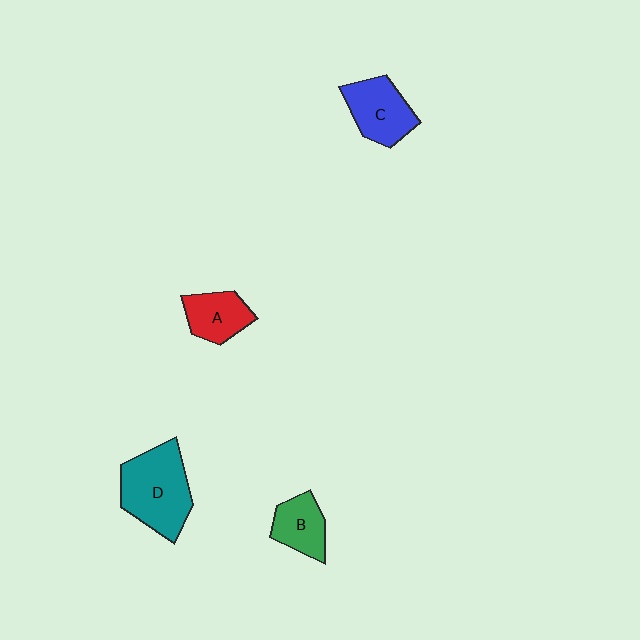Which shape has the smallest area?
Shape B (green).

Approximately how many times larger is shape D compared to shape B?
Approximately 1.9 times.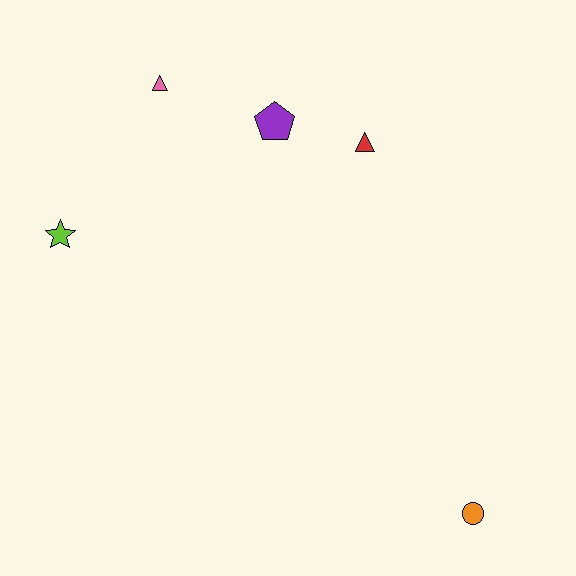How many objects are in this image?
There are 5 objects.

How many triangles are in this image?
There are 2 triangles.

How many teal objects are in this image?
There are no teal objects.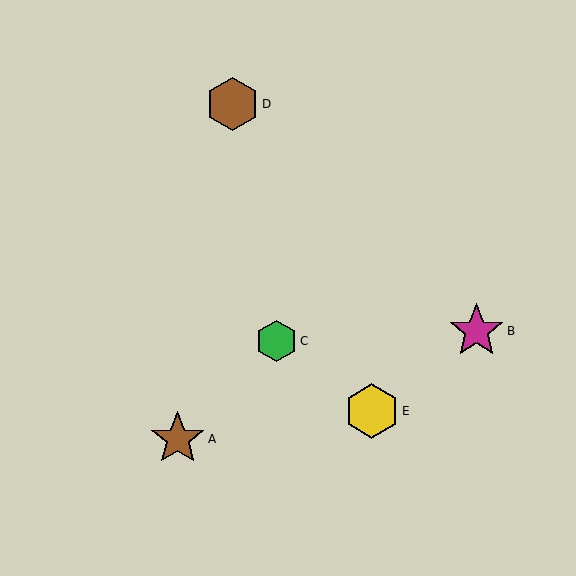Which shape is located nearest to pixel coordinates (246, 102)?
The brown hexagon (labeled D) at (232, 104) is nearest to that location.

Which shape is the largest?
The magenta star (labeled B) is the largest.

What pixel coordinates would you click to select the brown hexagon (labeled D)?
Click at (232, 104) to select the brown hexagon D.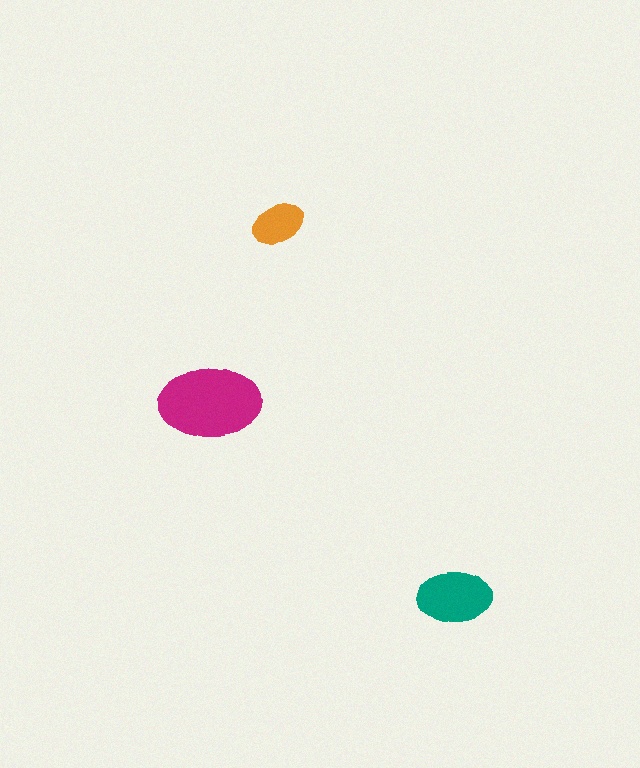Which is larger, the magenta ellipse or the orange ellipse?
The magenta one.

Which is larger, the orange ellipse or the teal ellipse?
The teal one.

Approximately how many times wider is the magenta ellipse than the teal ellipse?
About 1.5 times wider.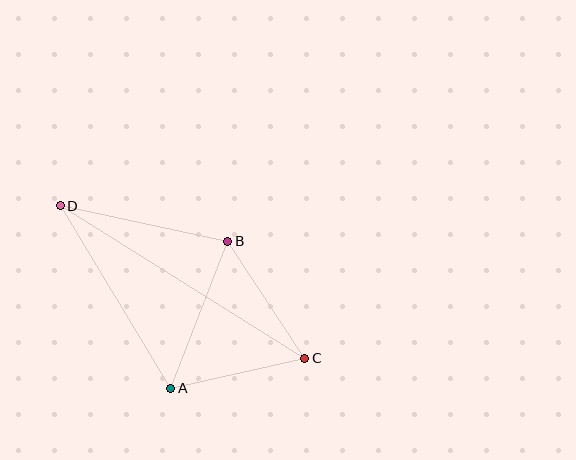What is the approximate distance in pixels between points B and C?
The distance between B and C is approximately 140 pixels.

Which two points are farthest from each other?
Points C and D are farthest from each other.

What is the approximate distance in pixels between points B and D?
The distance between B and D is approximately 171 pixels.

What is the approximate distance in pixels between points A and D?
The distance between A and D is approximately 213 pixels.